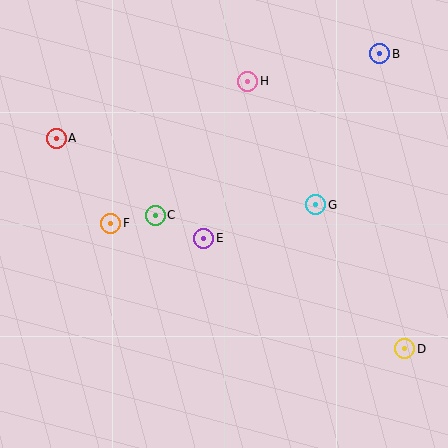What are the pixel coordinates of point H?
Point H is at (248, 81).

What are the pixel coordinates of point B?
Point B is at (380, 54).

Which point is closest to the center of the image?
Point E at (204, 238) is closest to the center.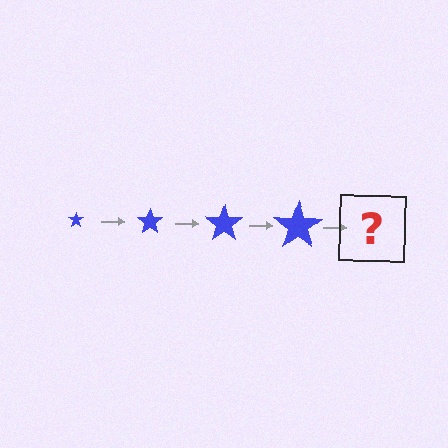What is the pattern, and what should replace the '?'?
The pattern is that the star gets progressively larger each step. The '?' should be a blue star, larger than the previous one.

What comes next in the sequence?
The next element should be a blue star, larger than the previous one.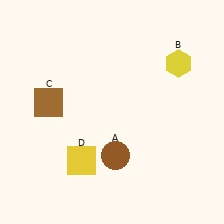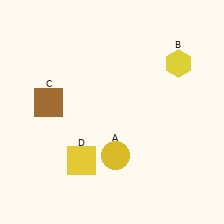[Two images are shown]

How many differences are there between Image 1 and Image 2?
There is 1 difference between the two images.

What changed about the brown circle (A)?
In Image 1, A is brown. In Image 2, it changed to yellow.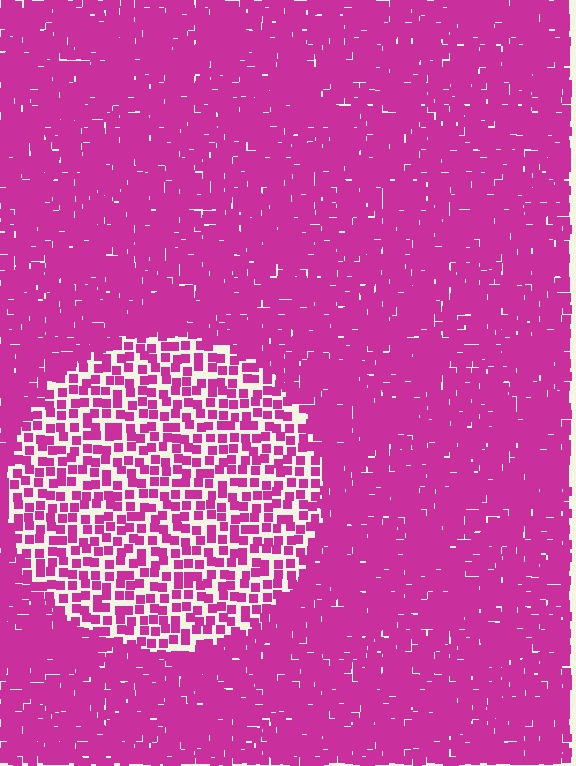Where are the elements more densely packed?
The elements are more densely packed outside the circle boundary.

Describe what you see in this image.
The image contains small magenta elements arranged at two different densities. A circle-shaped region is visible where the elements are less densely packed than the surrounding area.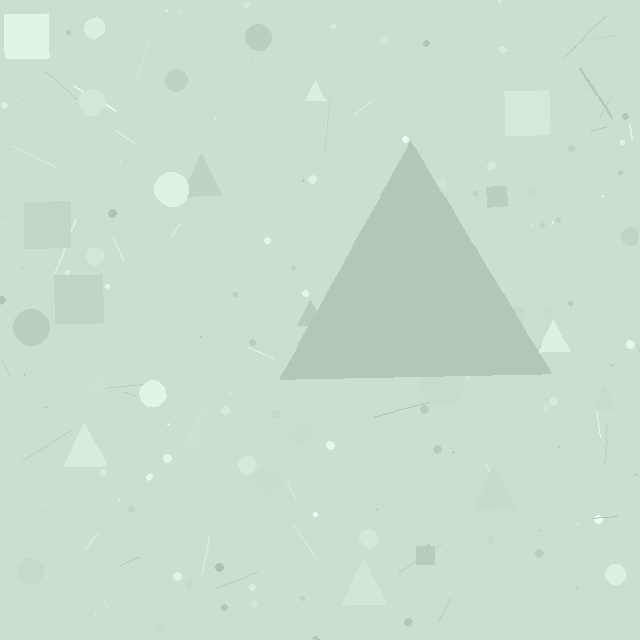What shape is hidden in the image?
A triangle is hidden in the image.